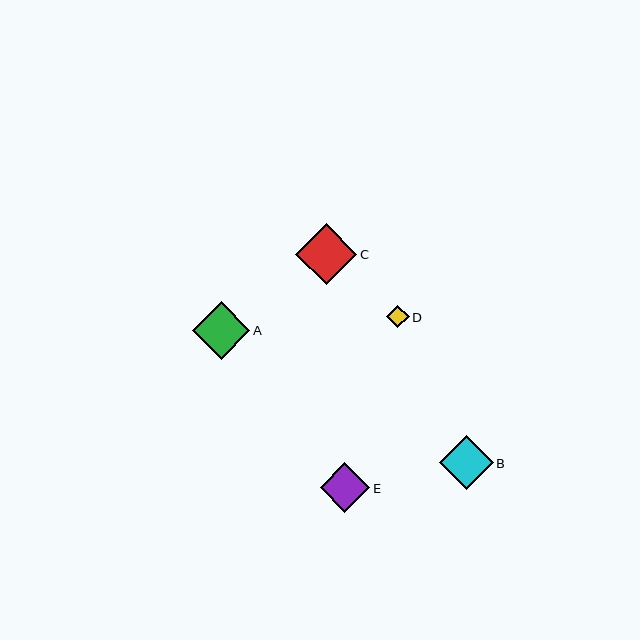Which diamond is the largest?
Diamond C is the largest with a size of approximately 62 pixels.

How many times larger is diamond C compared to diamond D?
Diamond C is approximately 2.8 times the size of diamond D.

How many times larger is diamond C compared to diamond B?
Diamond C is approximately 1.1 times the size of diamond B.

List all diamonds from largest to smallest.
From largest to smallest: C, A, B, E, D.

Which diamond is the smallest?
Diamond D is the smallest with a size of approximately 22 pixels.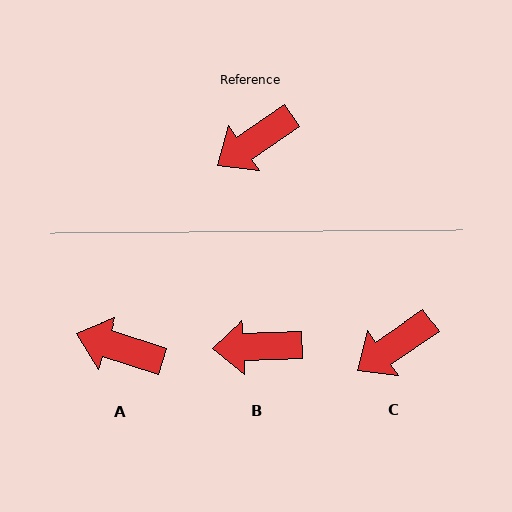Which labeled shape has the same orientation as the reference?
C.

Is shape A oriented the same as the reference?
No, it is off by about 52 degrees.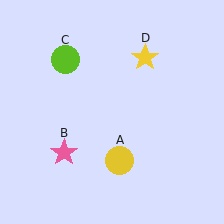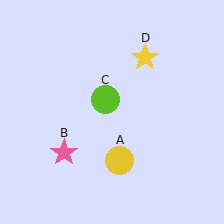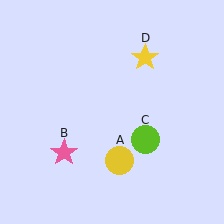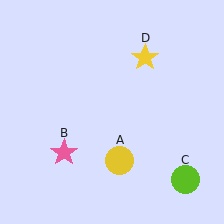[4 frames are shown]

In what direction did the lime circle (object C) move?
The lime circle (object C) moved down and to the right.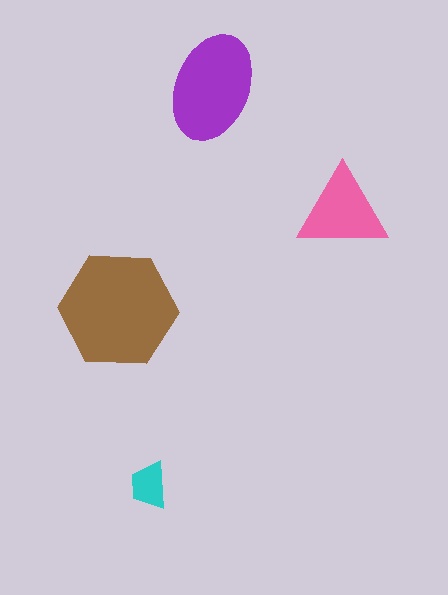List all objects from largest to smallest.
The brown hexagon, the purple ellipse, the pink triangle, the cyan trapezoid.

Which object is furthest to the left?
The brown hexagon is leftmost.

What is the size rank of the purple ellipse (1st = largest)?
2nd.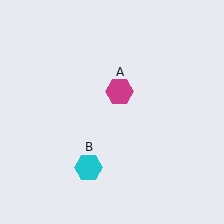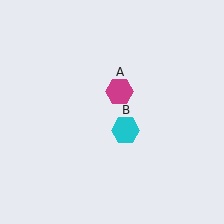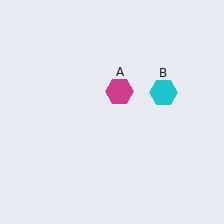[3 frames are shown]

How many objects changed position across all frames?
1 object changed position: cyan hexagon (object B).